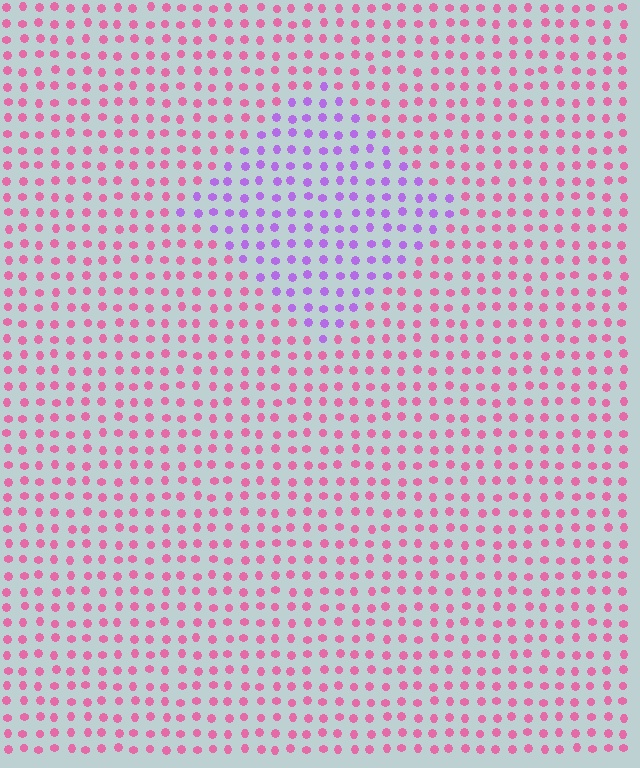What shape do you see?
I see a diamond.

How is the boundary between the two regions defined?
The boundary is defined purely by a slight shift in hue (about 54 degrees). Spacing, size, and orientation are identical on both sides.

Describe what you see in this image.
The image is filled with small pink elements in a uniform arrangement. A diamond-shaped region is visible where the elements are tinted to a slightly different hue, forming a subtle color boundary.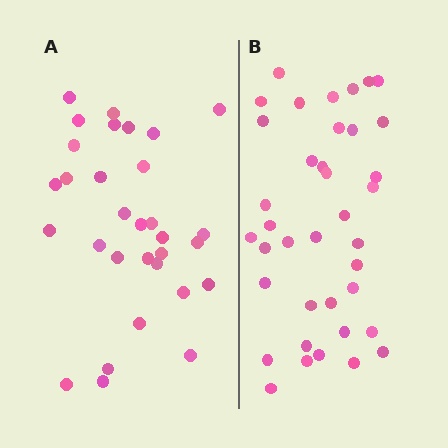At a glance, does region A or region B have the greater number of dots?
Region B (the right region) has more dots.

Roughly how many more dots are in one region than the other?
Region B has roughly 8 or so more dots than region A.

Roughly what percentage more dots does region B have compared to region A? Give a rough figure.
About 25% more.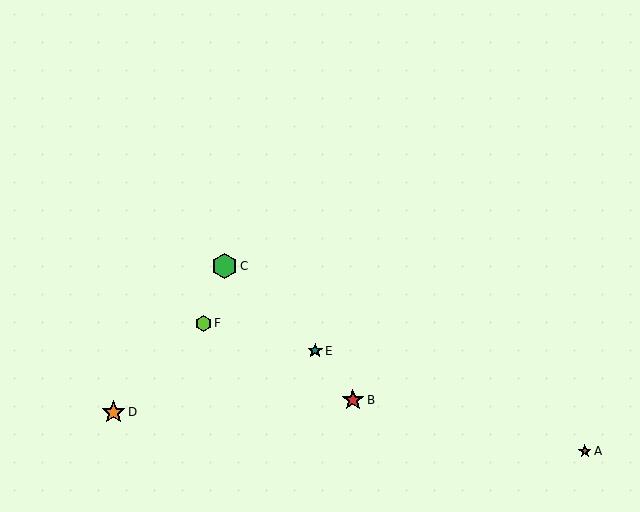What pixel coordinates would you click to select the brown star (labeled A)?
Click at (585, 451) to select the brown star A.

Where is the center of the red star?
The center of the red star is at (353, 400).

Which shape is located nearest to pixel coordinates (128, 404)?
The orange star (labeled D) at (114, 412) is nearest to that location.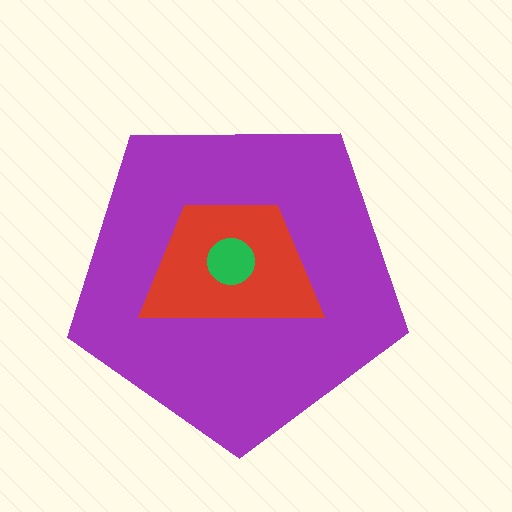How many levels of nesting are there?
3.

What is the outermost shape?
The purple pentagon.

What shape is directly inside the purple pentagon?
The red trapezoid.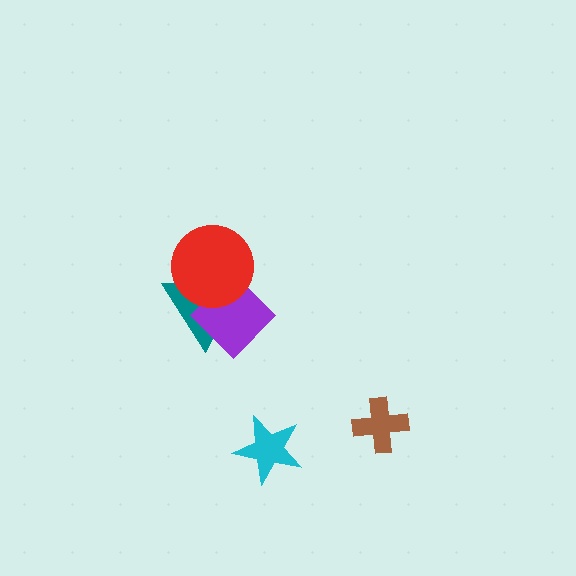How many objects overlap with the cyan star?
0 objects overlap with the cyan star.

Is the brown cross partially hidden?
No, no other shape covers it.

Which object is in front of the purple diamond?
The red circle is in front of the purple diamond.